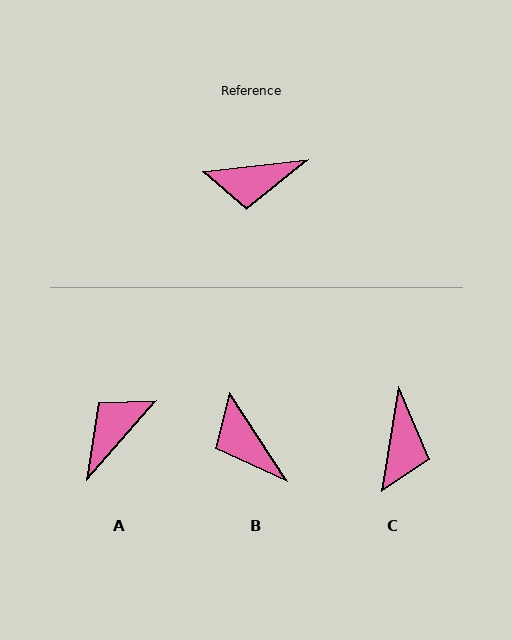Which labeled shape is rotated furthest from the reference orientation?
A, about 137 degrees away.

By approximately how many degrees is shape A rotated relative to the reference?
Approximately 137 degrees clockwise.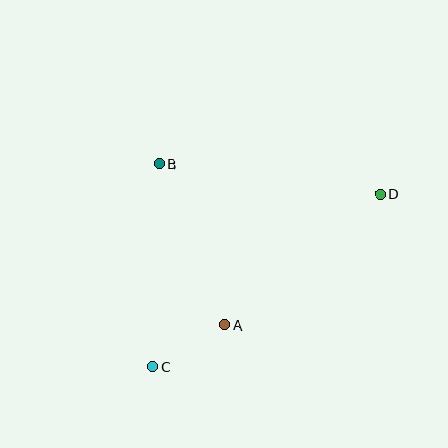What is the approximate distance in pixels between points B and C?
The distance between B and C is approximately 203 pixels.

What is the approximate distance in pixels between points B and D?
The distance between B and D is approximately 223 pixels.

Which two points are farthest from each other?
Points C and D are farthest from each other.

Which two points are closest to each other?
Points A and C are closest to each other.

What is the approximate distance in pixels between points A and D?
The distance between A and D is approximately 203 pixels.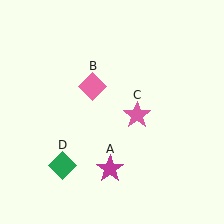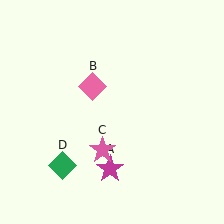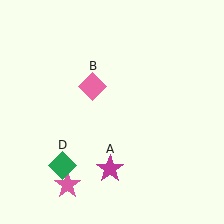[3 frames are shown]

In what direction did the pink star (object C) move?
The pink star (object C) moved down and to the left.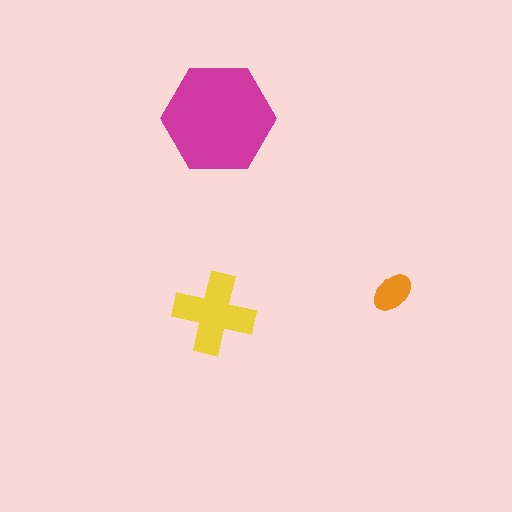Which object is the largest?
The magenta hexagon.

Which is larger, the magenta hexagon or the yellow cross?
The magenta hexagon.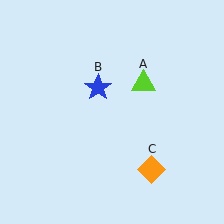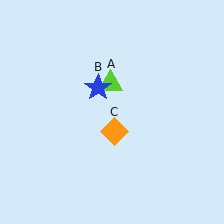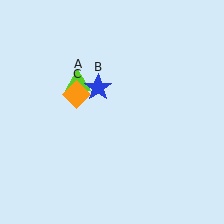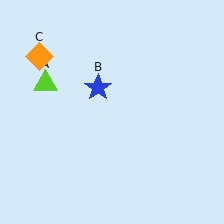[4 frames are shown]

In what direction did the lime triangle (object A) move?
The lime triangle (object A) moved left.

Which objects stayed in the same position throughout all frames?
Blue star (object B) remained stationary.